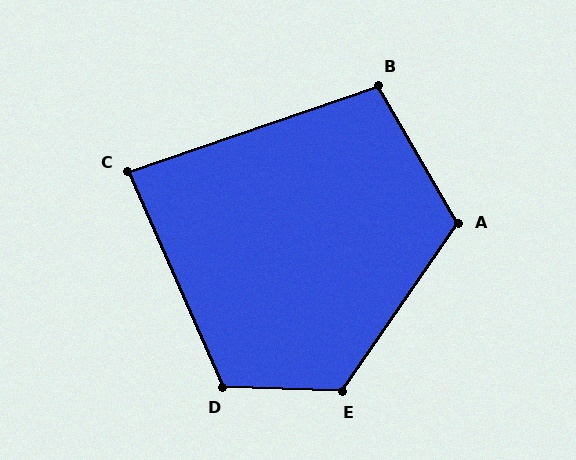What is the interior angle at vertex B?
Approximately 101 degrees (obtuse).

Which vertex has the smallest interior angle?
C, at approximately 85 degrees.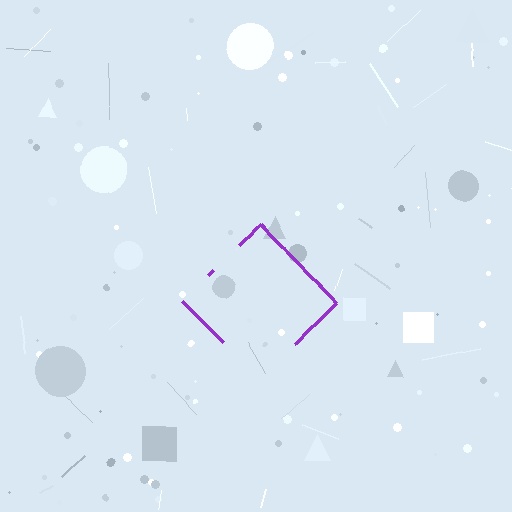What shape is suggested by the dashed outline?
The dashed outline suggests a diamond.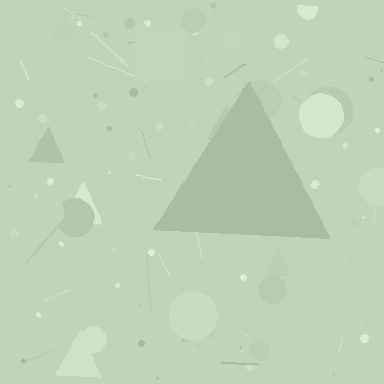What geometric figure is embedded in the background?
A triangle is embedded in the background.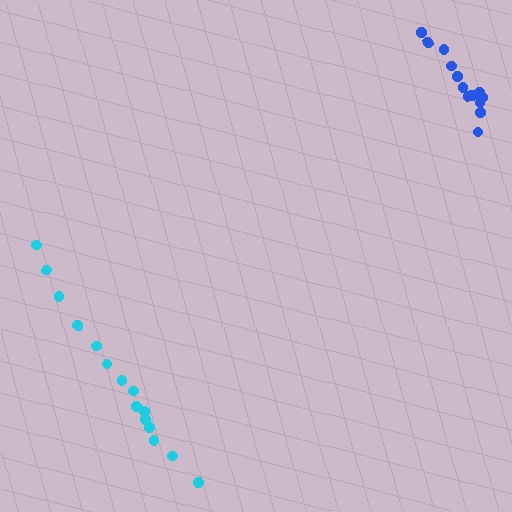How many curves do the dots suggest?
There are 2 distinct paths.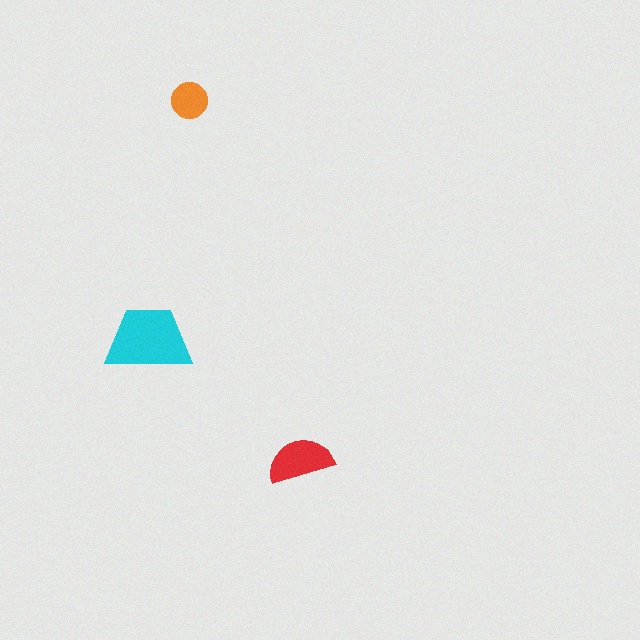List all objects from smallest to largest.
The orange circle, the red semicircle, the cyan trapezoid.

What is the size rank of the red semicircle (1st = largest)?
2nd.